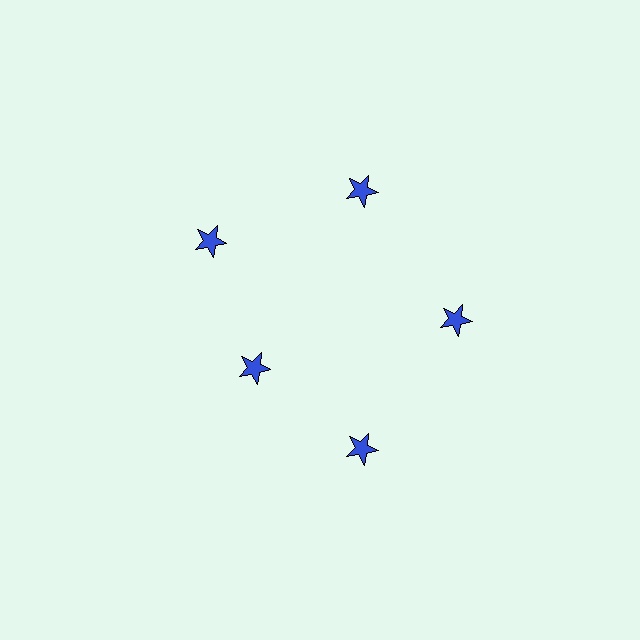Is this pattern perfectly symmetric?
No. The 5 blue stars are arranged in a ring, but one element near the 8 o'clock position is pulled inward toward the center, breaking the 5-fold rotational symmetry.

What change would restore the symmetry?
The symmetry would be restored by moving it outward, back onto the ring so that all 5 stars sit at equal angles and equal distance from the center.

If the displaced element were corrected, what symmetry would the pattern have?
It would have 5-fold rotational symmetry — the pattern would map onto itself every 72 degrees.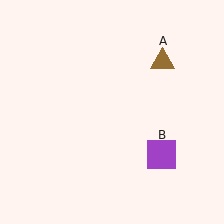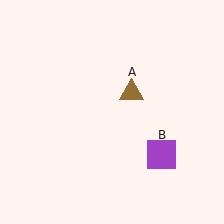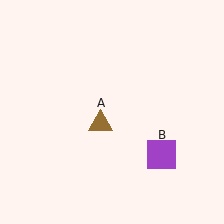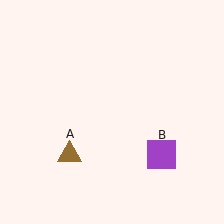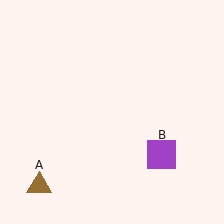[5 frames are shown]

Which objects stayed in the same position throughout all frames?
Purple square (object B) remained stationary.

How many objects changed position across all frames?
1 object changed position: brown triangle (object A).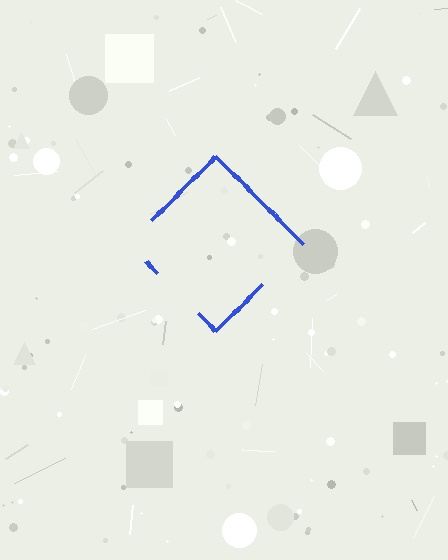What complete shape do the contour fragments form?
The contour fragments form a diamond.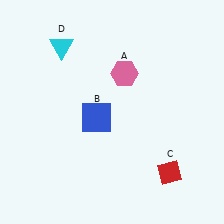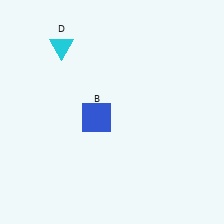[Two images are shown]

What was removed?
The pink hexagon (A), the red diamond (C) were removed in Image 2.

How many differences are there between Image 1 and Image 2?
There are 2 differences between the two images.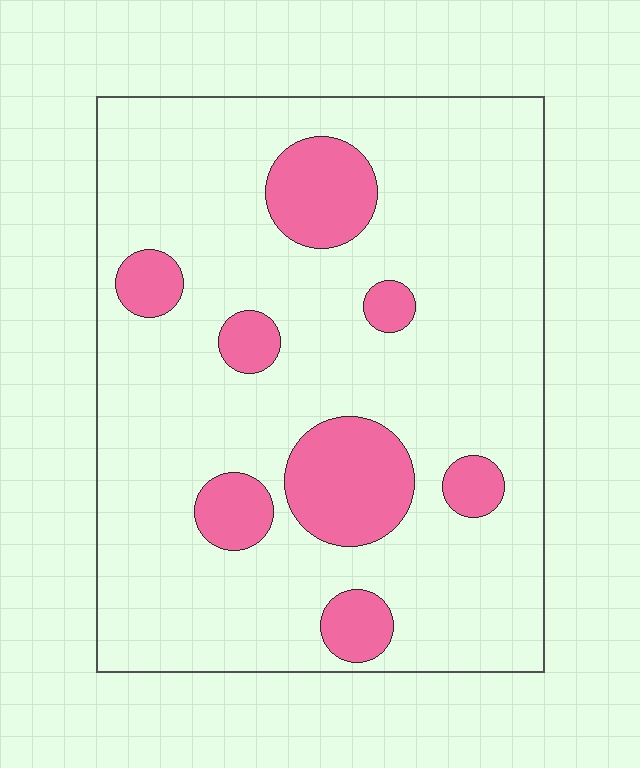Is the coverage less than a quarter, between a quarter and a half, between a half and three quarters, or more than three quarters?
Less than a quarter.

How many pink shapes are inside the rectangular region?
8.